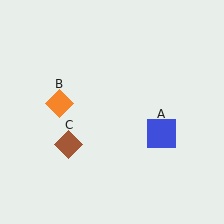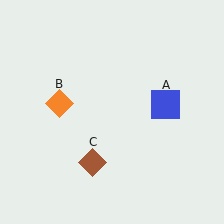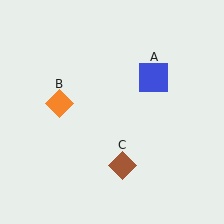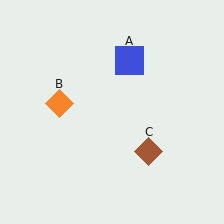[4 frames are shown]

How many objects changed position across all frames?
2 objects changed position: blue square (object A), brown diamond (object C).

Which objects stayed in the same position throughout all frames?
Orange diamond (object B) remained stationary.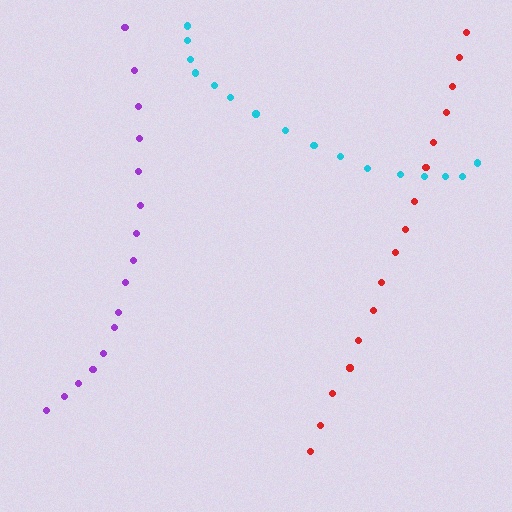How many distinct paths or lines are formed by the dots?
There are 3 distinct paths.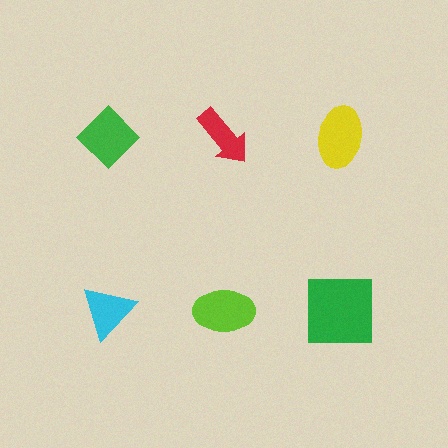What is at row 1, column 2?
A red arrow.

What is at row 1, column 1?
A green diamond.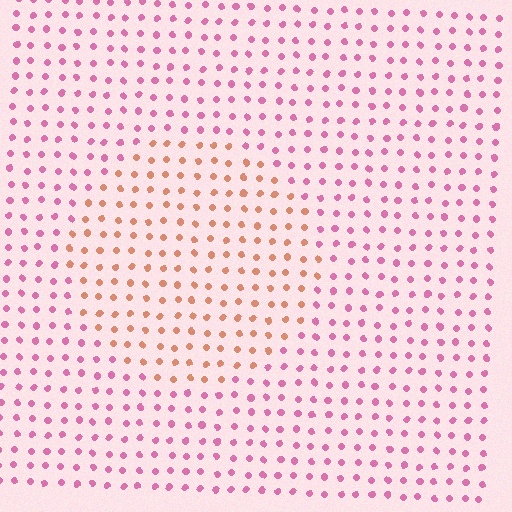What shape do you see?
I see a circle.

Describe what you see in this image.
The image is filled with small pink elements in a uniform arrangement. A circle-shaped region is visible where the elements are tinted to a slightly different hue, forming a subtle color boundary.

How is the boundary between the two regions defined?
The boundary is defined purely by a slight shift in hue (about 50 degrees). Spacing, size, and orientation are identical on both sides.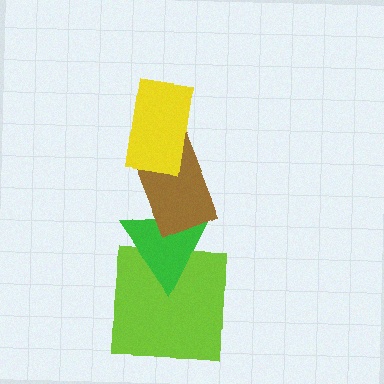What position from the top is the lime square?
The lime square is 4th from the top.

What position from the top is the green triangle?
The green triangle is 3rd from the top.